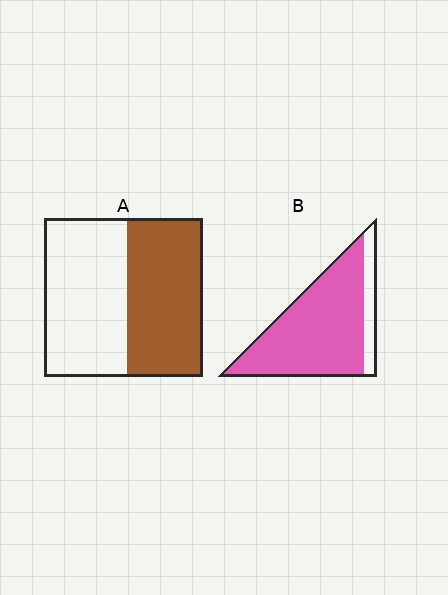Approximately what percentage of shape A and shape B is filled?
A is approximately 50% and B is approximately 85%.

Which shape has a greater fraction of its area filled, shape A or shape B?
Shape B.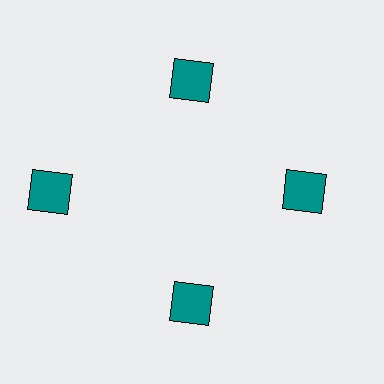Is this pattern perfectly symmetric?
No. The 4 teal squares are arranged in a ring, but one element near the 9 o'clock position is pushed outward from the center, breaking the 4-fold rotational symmetry.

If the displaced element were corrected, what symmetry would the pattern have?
It would have 4-fold rotational symmetry — the pattern would map onto itself every 90 degrees.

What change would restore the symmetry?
The symmetry would be restored by moving it inward, back onto the ring so that all 4 squares sit at equal angles and equal distance from the center.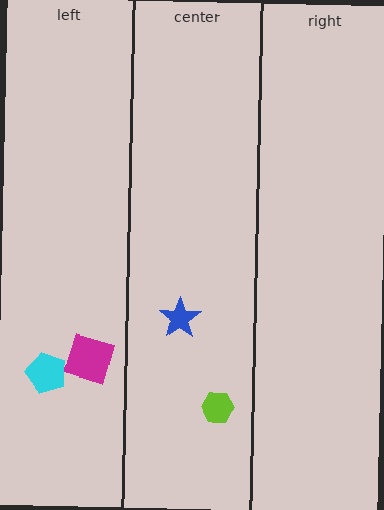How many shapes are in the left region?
2.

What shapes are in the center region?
The blue star, the lime hexagon.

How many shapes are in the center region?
2.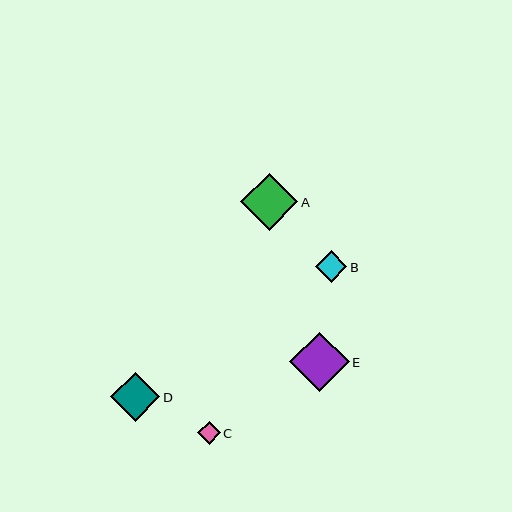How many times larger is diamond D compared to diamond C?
Diamond D is approximately 2.1 times the size of diamond C.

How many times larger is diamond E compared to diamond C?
Diamond E is approximately 2.6 times the size of diamond C.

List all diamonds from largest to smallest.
From largest to smallest: E, A, D, B, C.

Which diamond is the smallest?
Diamond C is the smallest with a size of approximately 23 pixels.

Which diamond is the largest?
Diamond E is the largest with a size of approximately 59 pixels.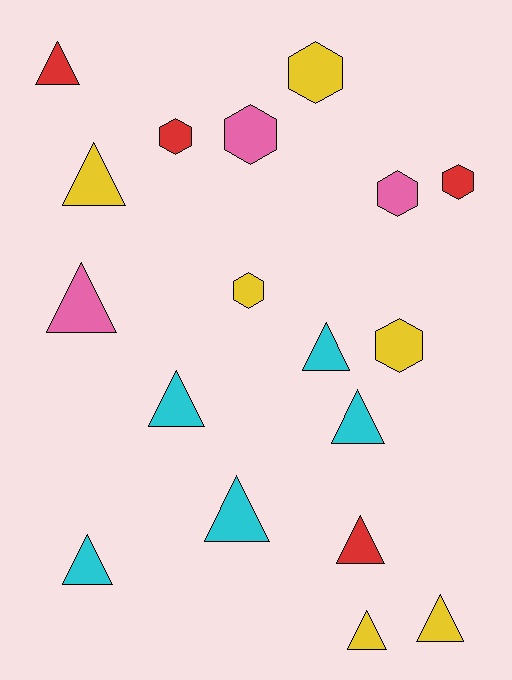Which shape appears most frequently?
Triangle, with 11 objects.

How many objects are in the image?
There are 18 objects.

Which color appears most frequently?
Yellow, with 6 objects.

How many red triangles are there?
There are 2 red triangles.